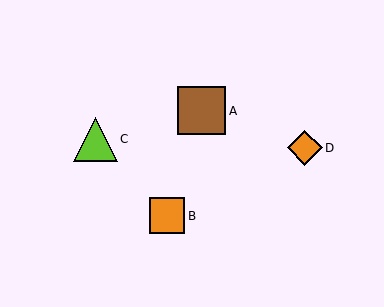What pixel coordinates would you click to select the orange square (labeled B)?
Click at (167, 216) to select the orange square B.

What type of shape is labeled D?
Shape D is an orange diamond.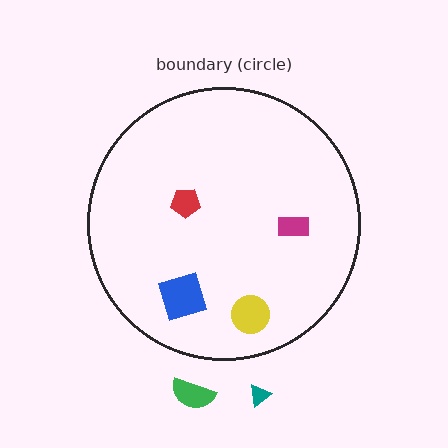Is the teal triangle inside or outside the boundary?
Outside.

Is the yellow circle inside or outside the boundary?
Inside.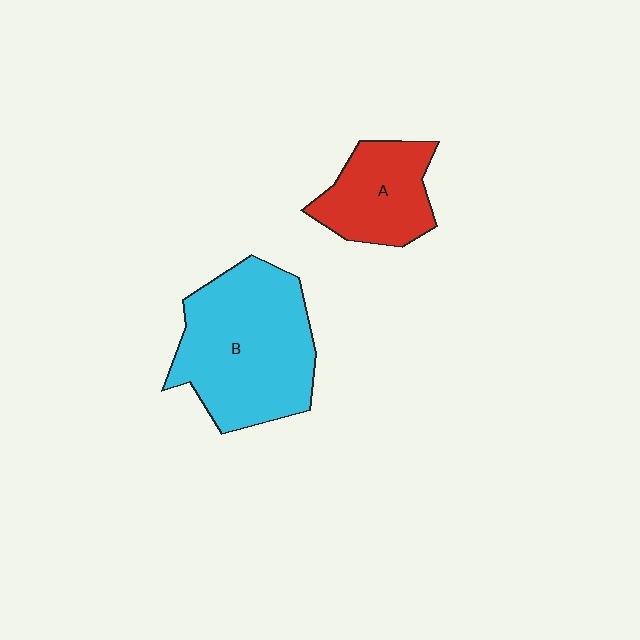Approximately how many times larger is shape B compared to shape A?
Approximately 1.9 times.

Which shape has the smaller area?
Shape A (red).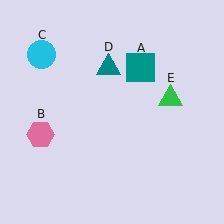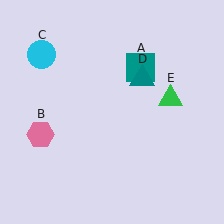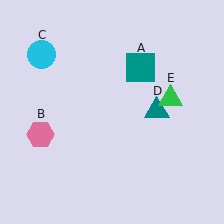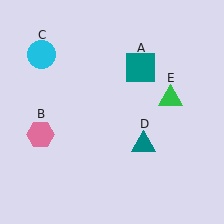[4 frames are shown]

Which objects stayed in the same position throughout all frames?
Teal square (object A) and pink hexagon (object B) and cyan circle (object C) and green triangle (object E) remained stationary.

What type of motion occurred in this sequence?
The teal triangle (object D) rotated clockwise around the center of the scene.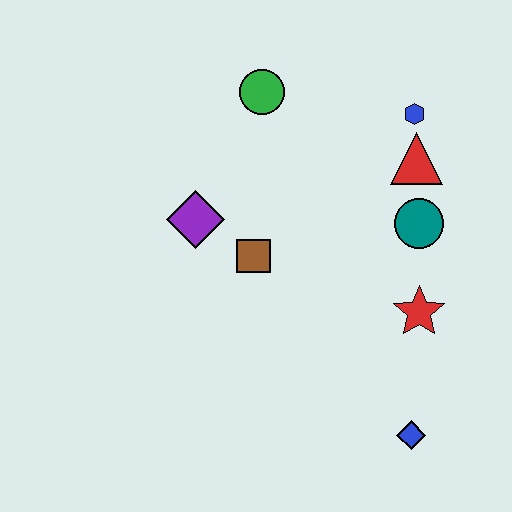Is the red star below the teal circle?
Yes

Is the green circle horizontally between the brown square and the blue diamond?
Yes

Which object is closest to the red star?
The teal circle is closest to the red star.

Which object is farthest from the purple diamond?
The blue diamond is farthest from the purple diamond.